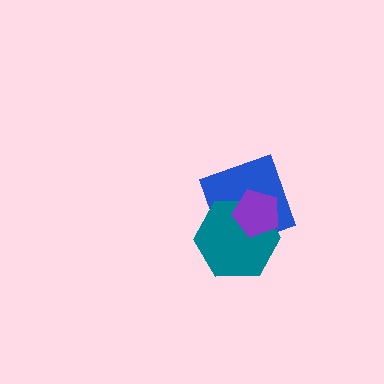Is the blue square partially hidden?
Yes, it is partially covered by another shape.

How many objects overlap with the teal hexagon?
2 objects overlap with the teal hexagon.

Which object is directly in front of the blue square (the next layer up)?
The teal hexagon is directly in front of the blue square.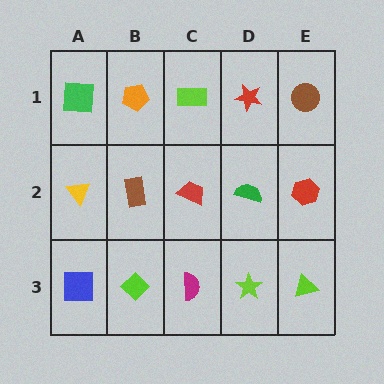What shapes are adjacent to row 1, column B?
A brown rectangle (row 2, column B), a green square (row 1, column A), a lime rectangle (row 1, column C).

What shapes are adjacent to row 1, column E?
A red hexagon (row 2, column E), a red star (row 1, column D).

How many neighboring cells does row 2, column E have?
3.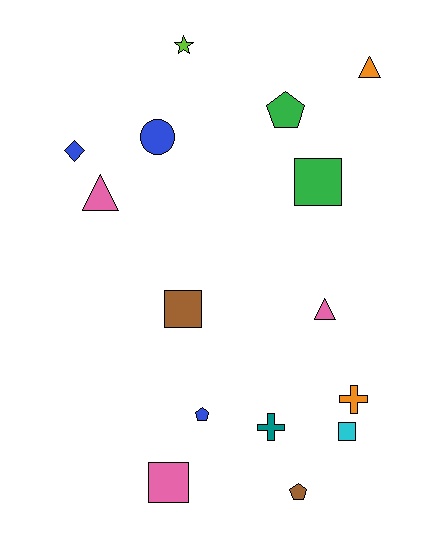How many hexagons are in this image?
There are no hexagons.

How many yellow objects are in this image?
There are no yellow objects.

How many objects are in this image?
There are 15 objects.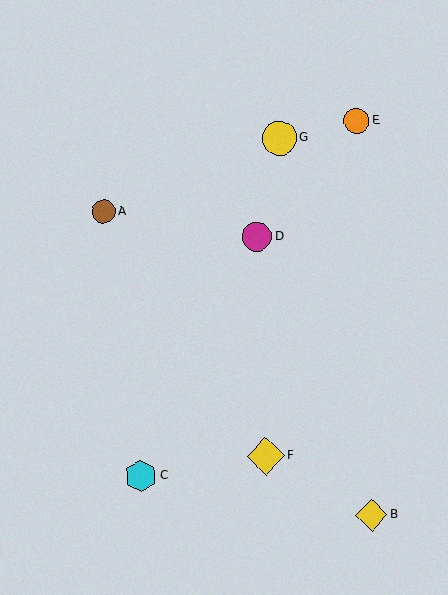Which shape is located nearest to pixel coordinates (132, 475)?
The cyan hexagon (labeled C) at (141, 476) is nearest to that location.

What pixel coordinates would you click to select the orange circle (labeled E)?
Click at (356, 121) to select the orange circle E.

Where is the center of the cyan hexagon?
The center of the cyan hexagon is at (141, 476).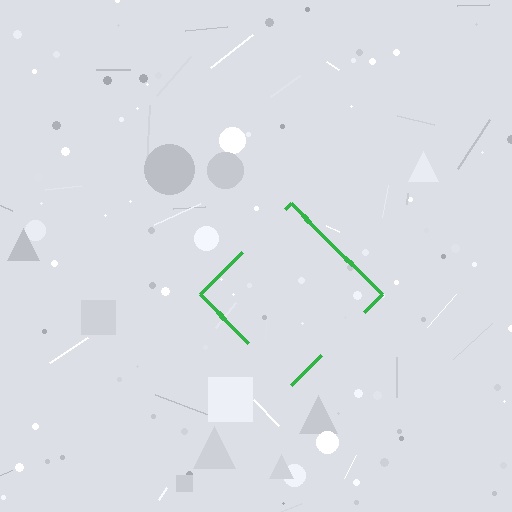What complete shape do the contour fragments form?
The contour fragments form a diamond.